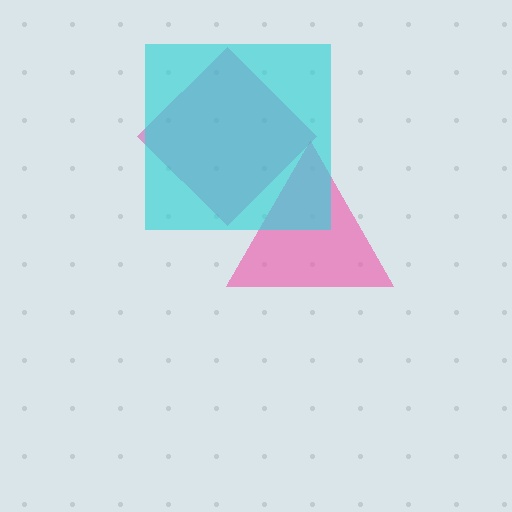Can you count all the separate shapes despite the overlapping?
Yes, there are 3 separate shapes.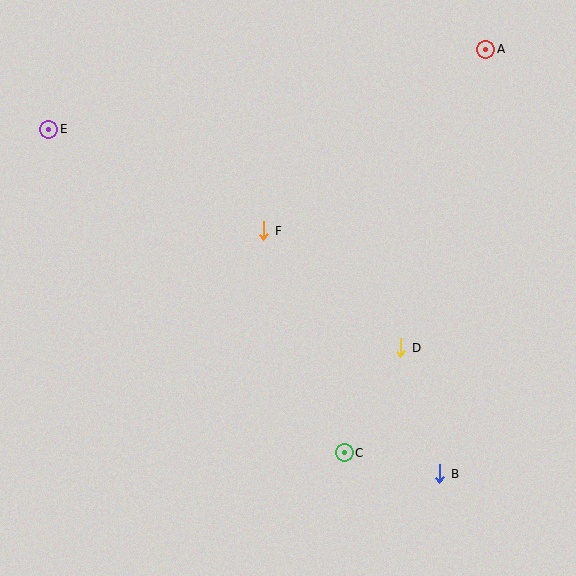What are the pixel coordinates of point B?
Point B is at (440, 474).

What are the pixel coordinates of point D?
Point D is at (401, 348).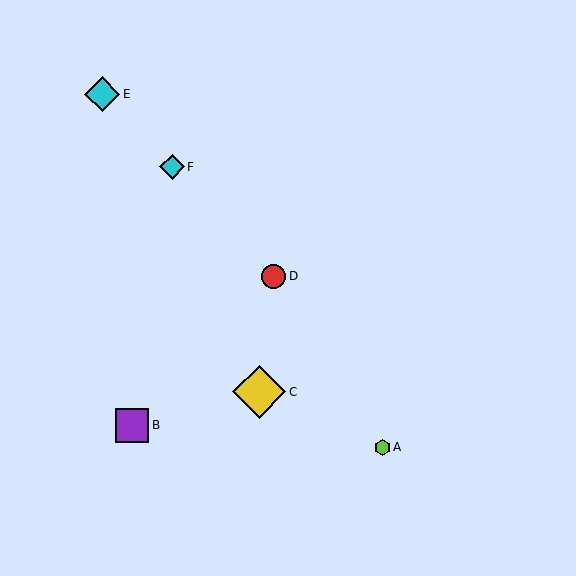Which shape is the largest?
The yellow diamond (labeled C) is the largest.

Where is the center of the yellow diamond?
The center of the yellow diamond is at (259, 392).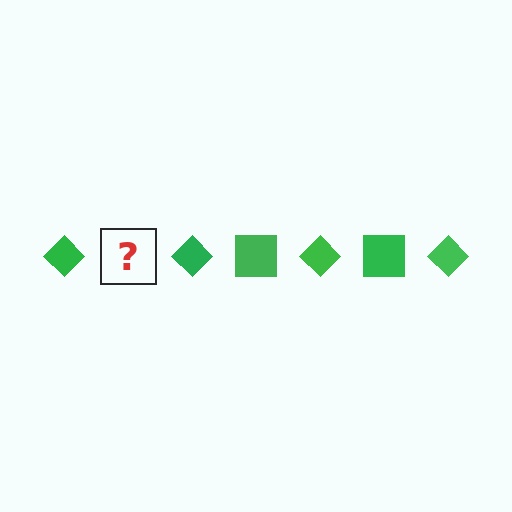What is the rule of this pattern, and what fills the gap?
The rule is that the pattern cycles through diamond, square shapes in green. The gap should be filled with a green square.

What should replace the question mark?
The question mark should be replaced with a green square.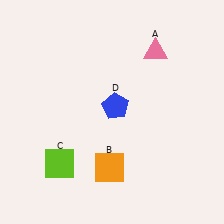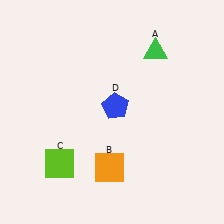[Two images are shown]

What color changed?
The triangle (A) changed from pink in Image 1 to green in Image 2.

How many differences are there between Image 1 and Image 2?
There is 1 difference between the two images.